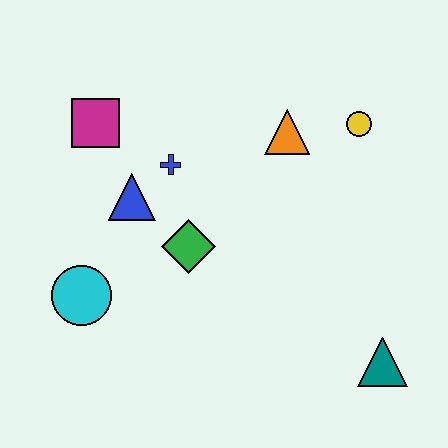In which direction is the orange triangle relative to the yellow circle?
The orange triangle is to the left of the yellow circle.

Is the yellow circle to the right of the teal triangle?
No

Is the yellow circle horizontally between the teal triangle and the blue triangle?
Yes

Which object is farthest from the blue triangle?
The teal triangle is farthest from the blue triangle.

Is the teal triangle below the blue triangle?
Yes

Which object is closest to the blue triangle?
The blue cross is closest to the blue triangle.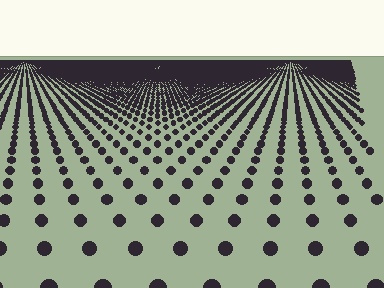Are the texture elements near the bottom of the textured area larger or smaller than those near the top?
Larger. Near the bottom, elements are closer to the viewer and appear at a bigger on-screen size.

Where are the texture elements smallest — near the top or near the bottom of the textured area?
Near the top.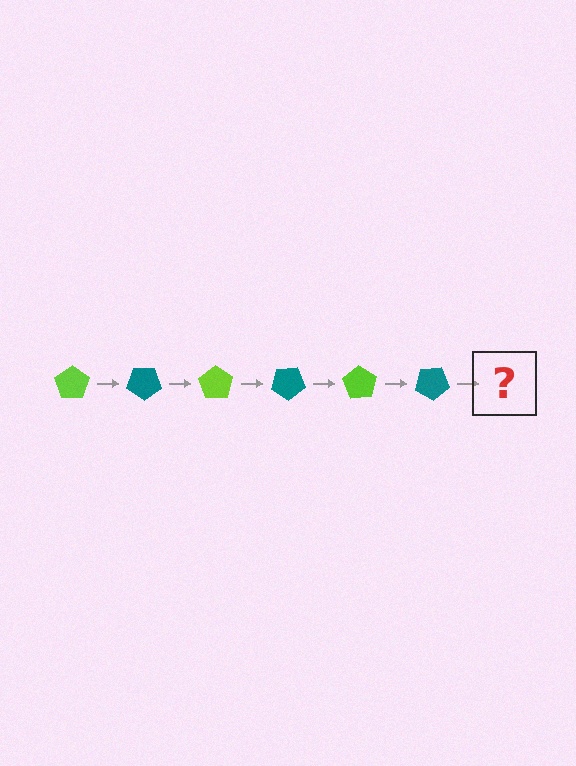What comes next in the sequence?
The next element should be a lime pentagon, rotated 210 degrees from the start.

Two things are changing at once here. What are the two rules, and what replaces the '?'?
The two rules are that it rotates 35 degrees each step and the color cycles through lime and teal. The '?' should be a lime pentagon, rotated 210 degrees from the start.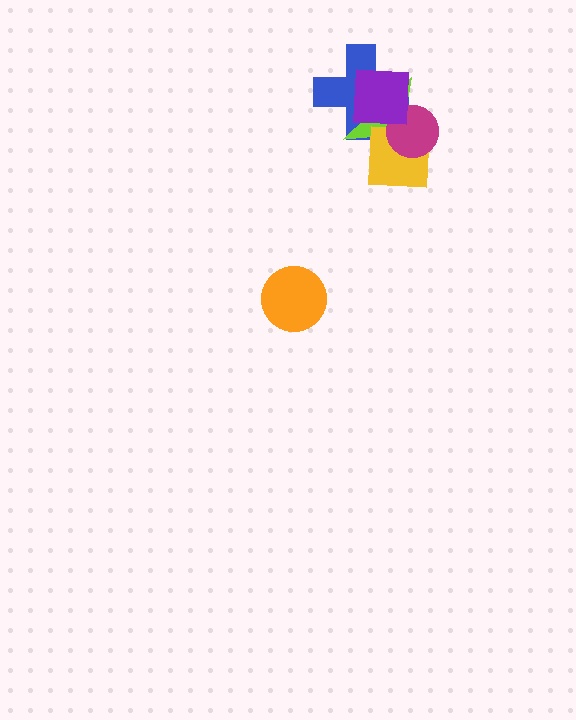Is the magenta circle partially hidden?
Yes, it is partially covered by another shape.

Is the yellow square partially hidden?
Yes, it is partially covered by another shape.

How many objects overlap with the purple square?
4 objects overlap with the purple square.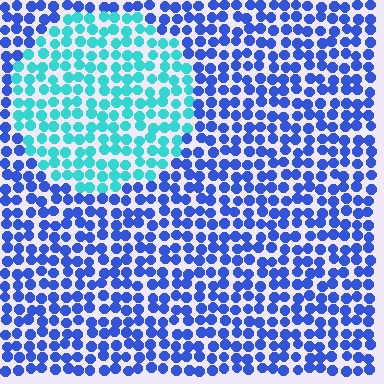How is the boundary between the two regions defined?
The boundary is defined purely by a slight shift in hue (about 51 degrees). Spacing, size, and orientation are identical on both sides.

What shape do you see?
I see a circle.